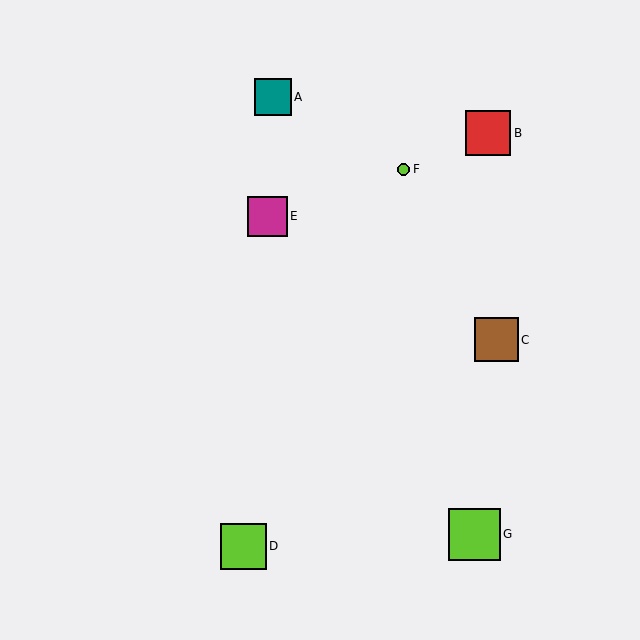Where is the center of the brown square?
The center of the brown square is at (496, 340).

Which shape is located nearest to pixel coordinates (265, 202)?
The magenta square (labeled E) at (267, 216) is nearest to that location.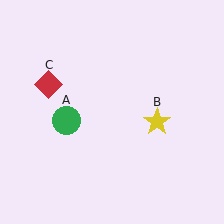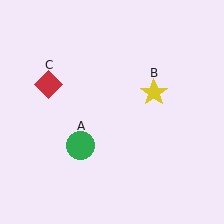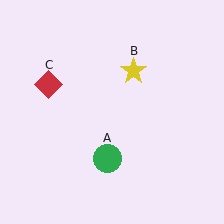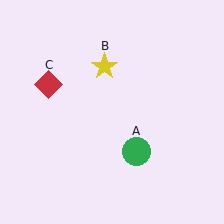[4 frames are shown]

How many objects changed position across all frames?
2 objects changed position: green circle (object A), yellow star (object B).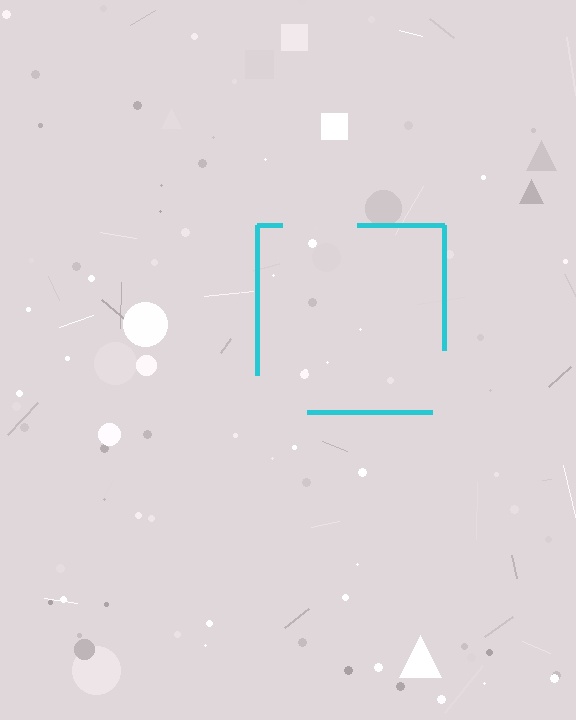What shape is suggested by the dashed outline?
The dashed outline suggests a square.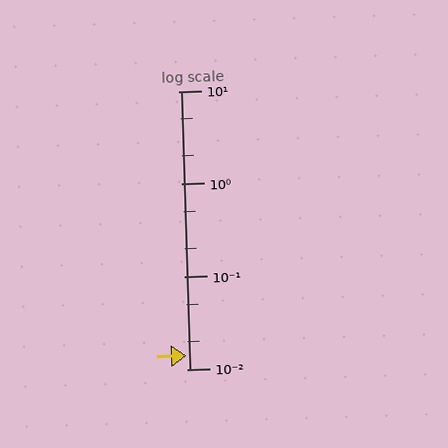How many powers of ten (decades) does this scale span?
The scale spans 3 decades, from 0.01 to 10.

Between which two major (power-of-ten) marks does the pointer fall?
The pointer is between 0.01 and 0.1.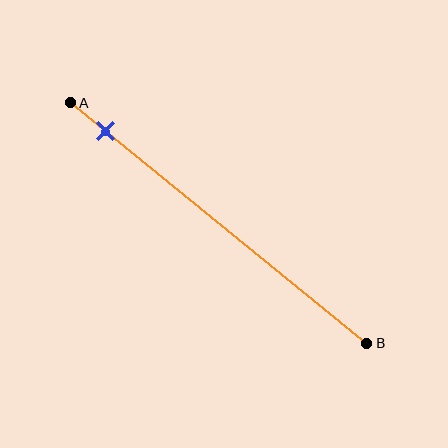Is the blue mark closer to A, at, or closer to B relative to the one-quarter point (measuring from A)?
The blue mark is closer to point A than the one-quarter point of segment AB.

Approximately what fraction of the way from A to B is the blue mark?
The blue mark is approximately 10% of the way from A to B.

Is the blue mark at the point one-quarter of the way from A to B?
No, the mark is at about 10% from A, not at the 25% one-quarter point.